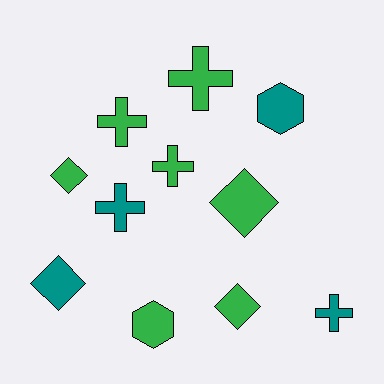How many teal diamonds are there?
There is 1 teal diamond.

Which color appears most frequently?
Green, with 7 objects.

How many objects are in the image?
There are 11 objects.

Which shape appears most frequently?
Cross, with 5 objects.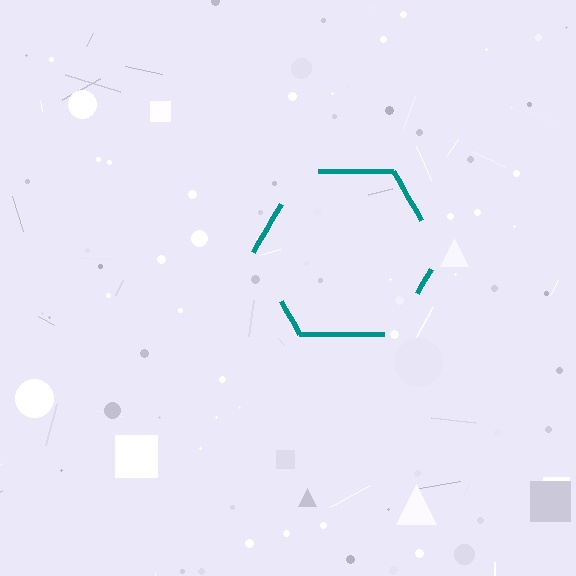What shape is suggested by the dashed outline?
The dashed outline suggests a hexagon.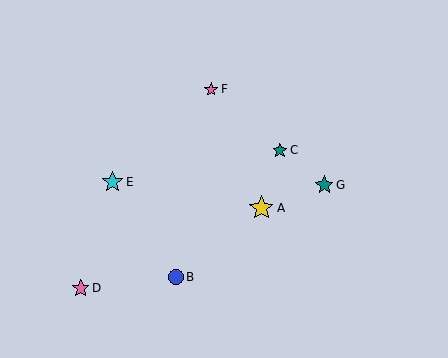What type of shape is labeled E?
Shape E is a cyan star.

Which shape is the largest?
The yellow star (labeled A) is the largest.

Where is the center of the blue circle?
The center of the blue circle is at (176, 277).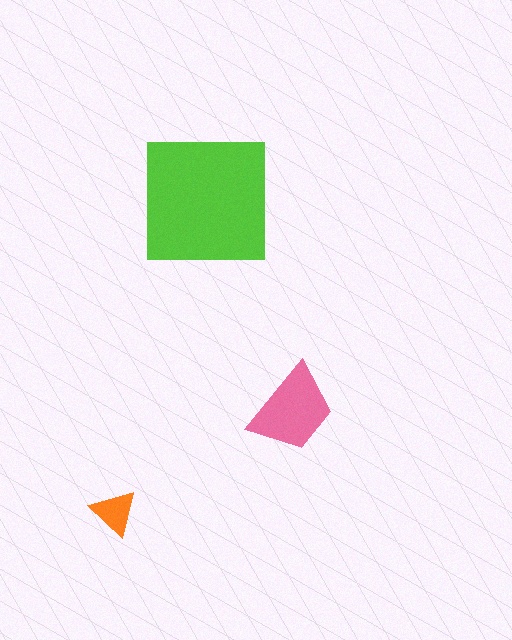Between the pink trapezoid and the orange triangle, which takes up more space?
The pink trapezoid.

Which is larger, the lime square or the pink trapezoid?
The lime square.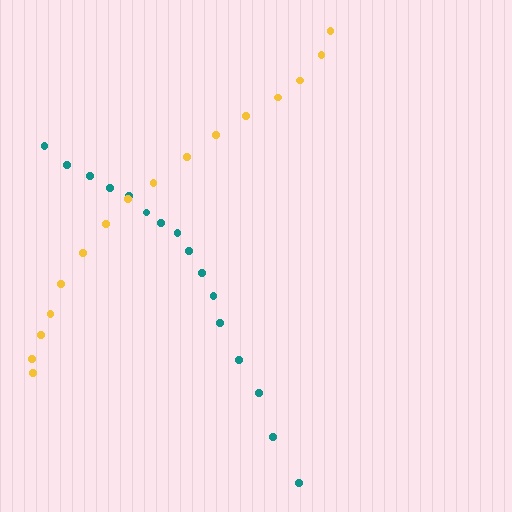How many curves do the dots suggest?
There are 2 distinct paths.